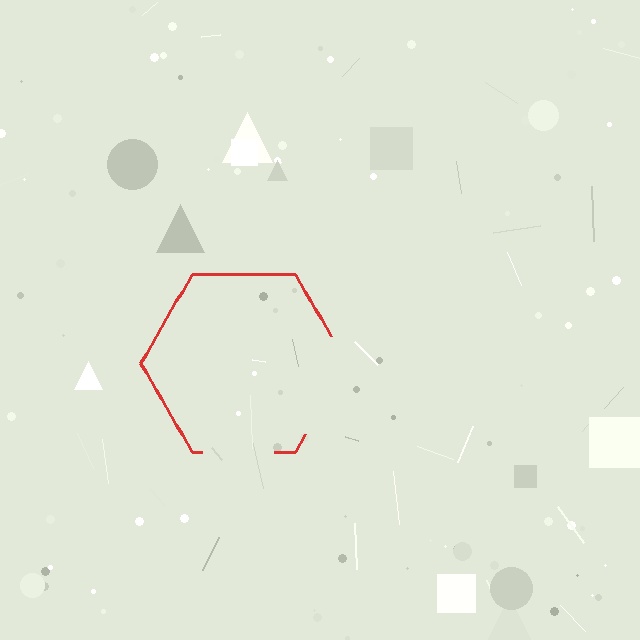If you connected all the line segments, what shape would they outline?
They would outline a hexagon.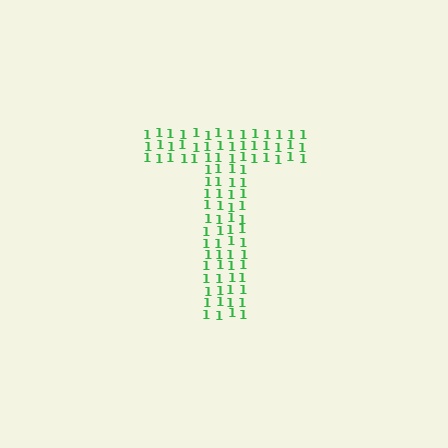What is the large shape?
The large shape is the letter T.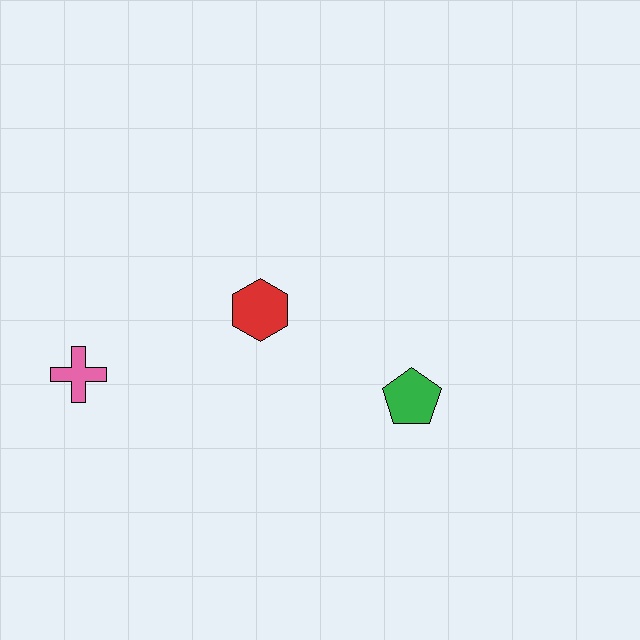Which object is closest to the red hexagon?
The green pentagon is closest to the red hexagon.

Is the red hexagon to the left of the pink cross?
No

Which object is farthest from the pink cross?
The green pentagon is farthest from the pink cross.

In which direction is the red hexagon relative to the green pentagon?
The red hexagon is to the left of the green pentagon.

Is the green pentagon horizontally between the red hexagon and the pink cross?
No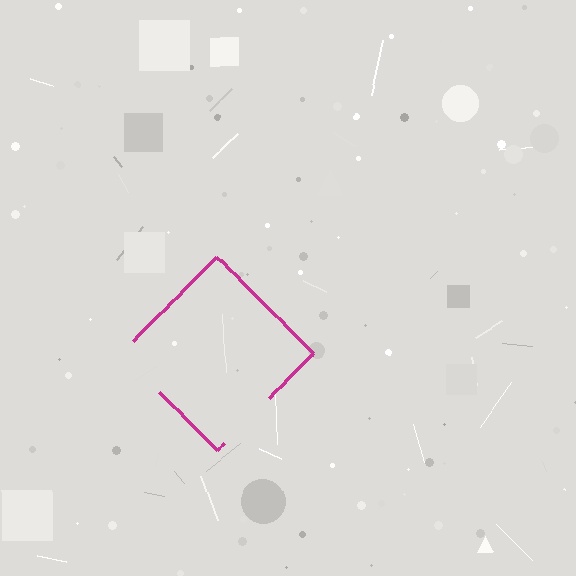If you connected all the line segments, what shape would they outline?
They would outline a diamond.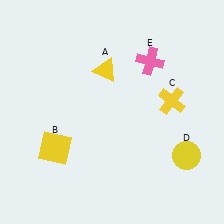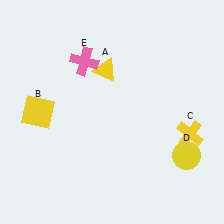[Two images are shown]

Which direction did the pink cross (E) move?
The pink cross (E) moved left.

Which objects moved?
The objects that moved are: the yellow square (B), the yellow cross (C), the pink cross (E).